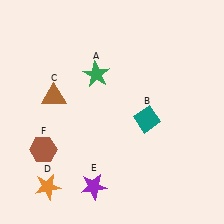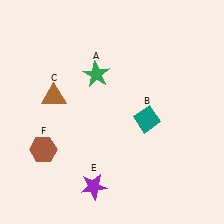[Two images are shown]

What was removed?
The orange star (D) was removed in Image 2.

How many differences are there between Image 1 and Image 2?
There is 1 difference between the two images.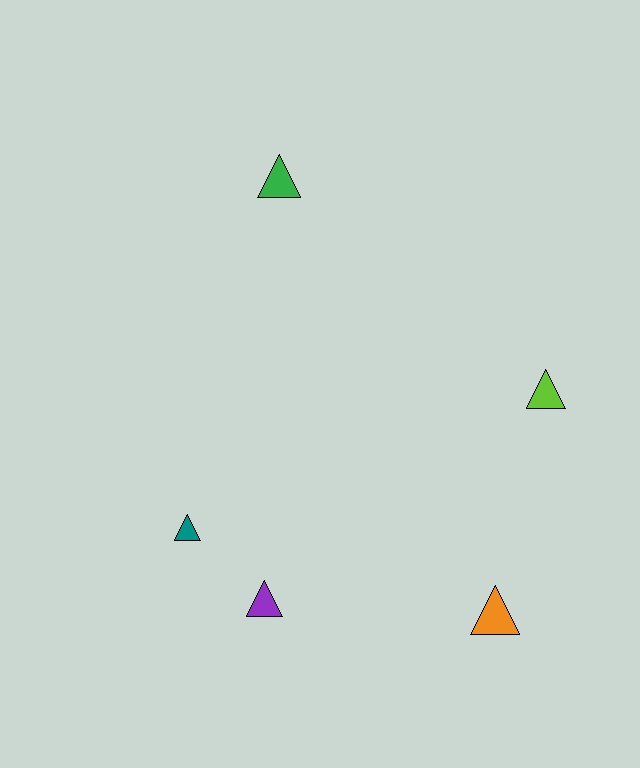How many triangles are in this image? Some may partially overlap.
There are 5 triangles.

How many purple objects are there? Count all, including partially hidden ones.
There is 1 purple object.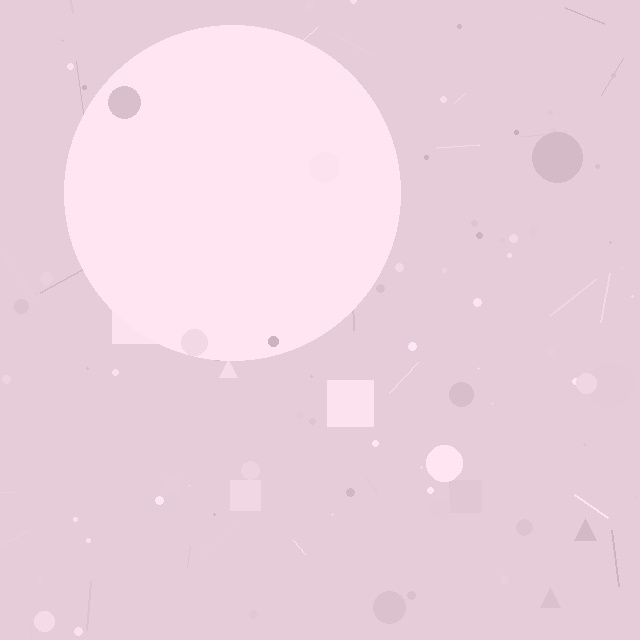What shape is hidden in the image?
A circle is hidden in the image.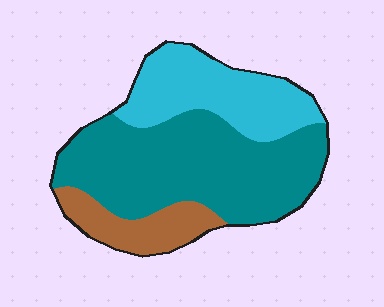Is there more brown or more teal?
Teal.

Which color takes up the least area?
Brown, at roughly 15%.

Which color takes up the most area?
Teal, at roughly 55%.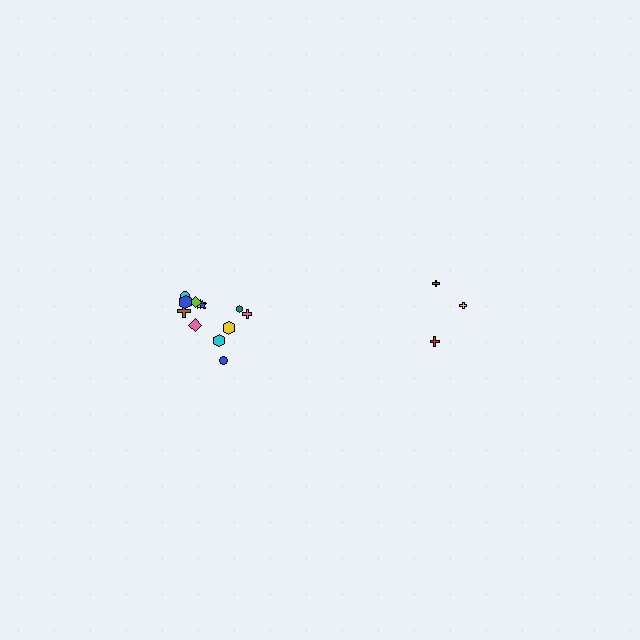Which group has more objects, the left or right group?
The left group.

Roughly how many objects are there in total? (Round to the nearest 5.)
Roughly 15 objects in total.